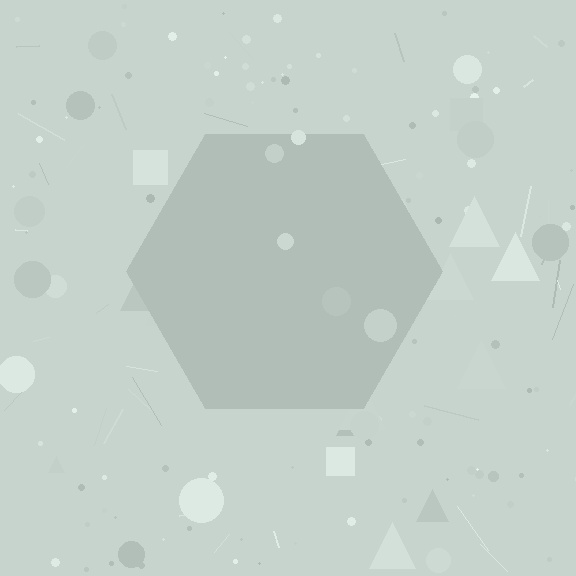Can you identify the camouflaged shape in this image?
The camouflaged shape is a hexagon.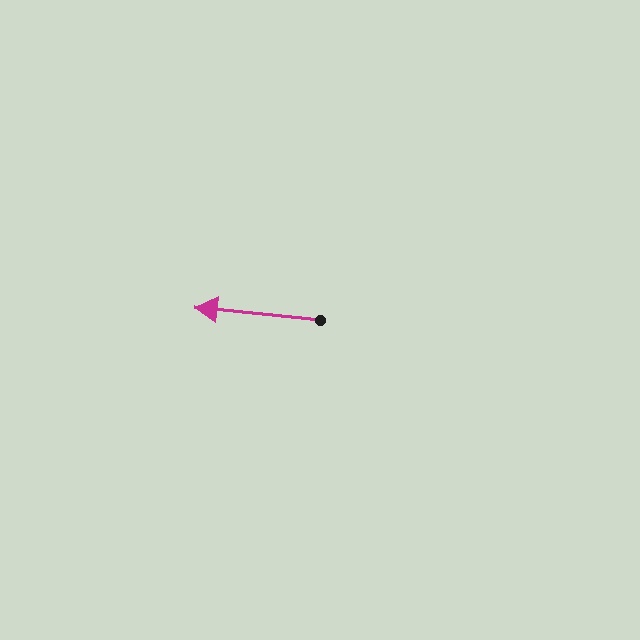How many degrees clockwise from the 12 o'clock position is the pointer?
Approximately 276 degrees.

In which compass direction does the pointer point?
West.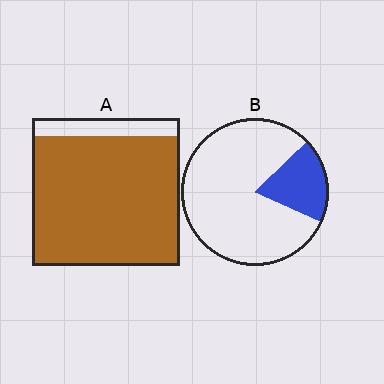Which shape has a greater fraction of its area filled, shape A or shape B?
Shape A.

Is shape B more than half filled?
No.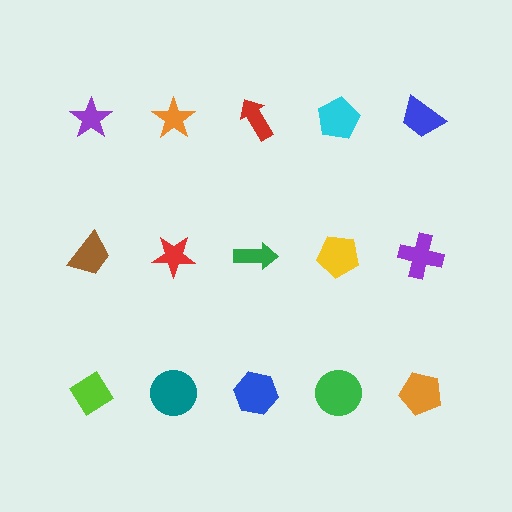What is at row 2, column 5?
A purple cross.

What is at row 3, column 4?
A green circle.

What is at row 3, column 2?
A teal circle.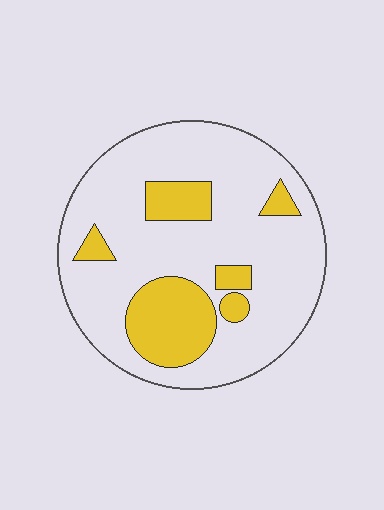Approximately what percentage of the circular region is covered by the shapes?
Approximately 20%.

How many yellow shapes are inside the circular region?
6.